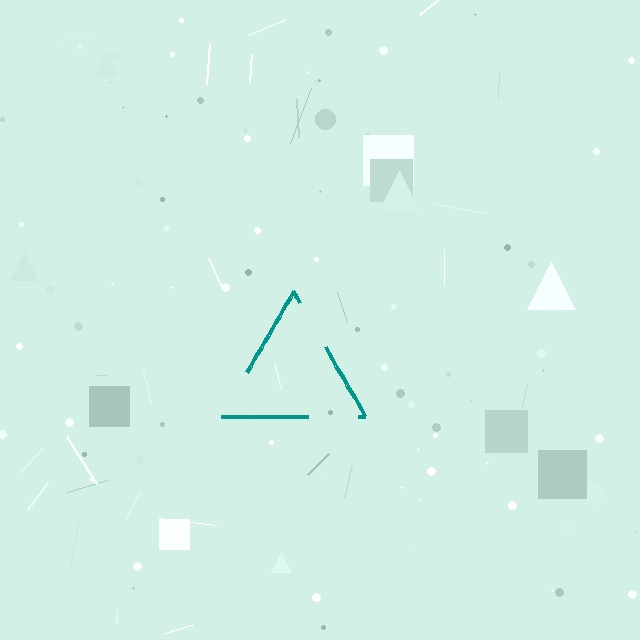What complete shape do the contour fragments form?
The contour fragments form a triangle.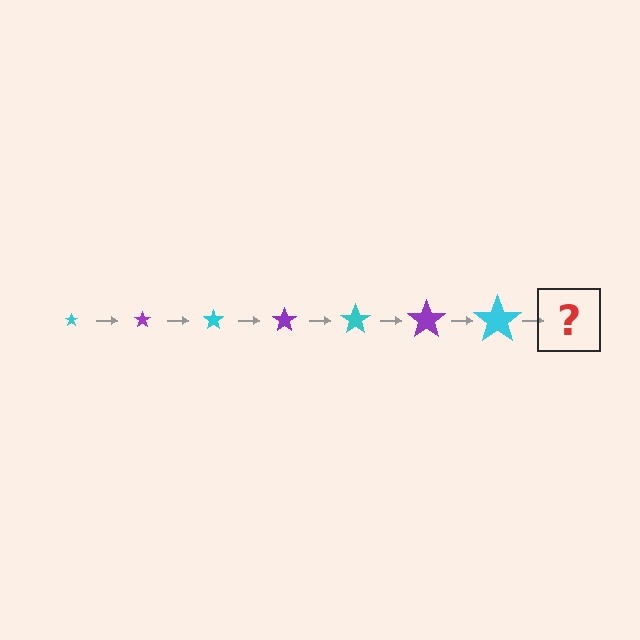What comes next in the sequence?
The next element should be a purple star, larger than the previous one.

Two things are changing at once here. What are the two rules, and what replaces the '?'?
The two rules are that the star grows larger each step and the color cycles through cyan and purple. The '?' should be a purple star, larger than the previous one.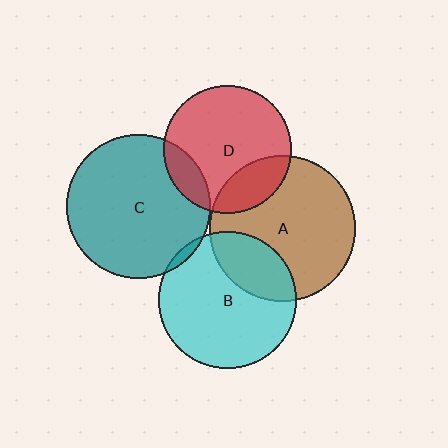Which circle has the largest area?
Circle A (brown).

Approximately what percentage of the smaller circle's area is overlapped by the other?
Approximately 15%.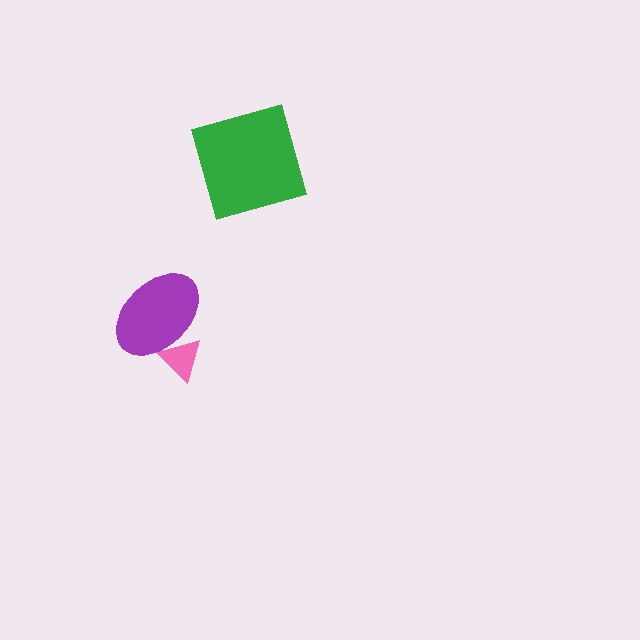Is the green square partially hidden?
No, no other shape covers it.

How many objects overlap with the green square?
0 objects overlap with the green square.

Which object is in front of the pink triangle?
The purple ellipse is in front of the pink triangle.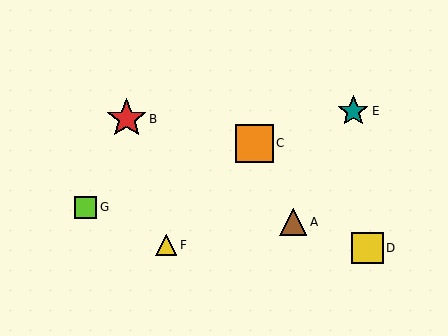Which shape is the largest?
The red star (labeled B) is the largest.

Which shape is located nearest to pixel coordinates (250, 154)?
The orange square (labeled C) at (254, 143) is nearest to that location.